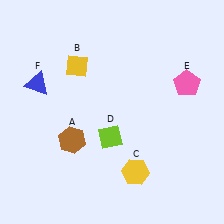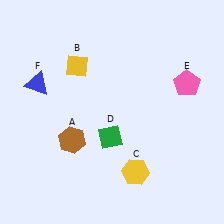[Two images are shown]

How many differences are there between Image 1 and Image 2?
There is 1 difference between the two images.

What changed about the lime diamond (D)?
In Image 1, D is lime. In Image 2, it changed to green.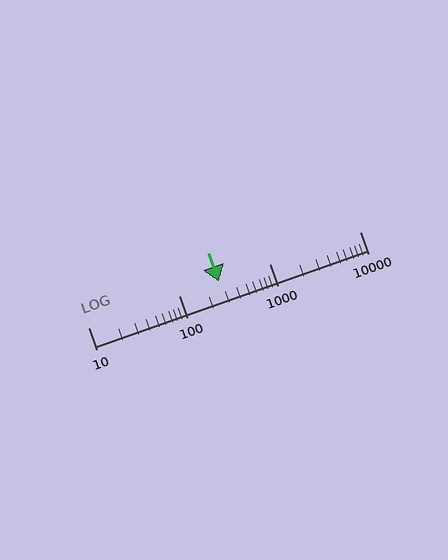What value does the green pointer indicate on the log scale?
The pointer indicates approximately 280.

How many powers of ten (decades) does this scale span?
The scale spans 3 decades, from 10 to 10000.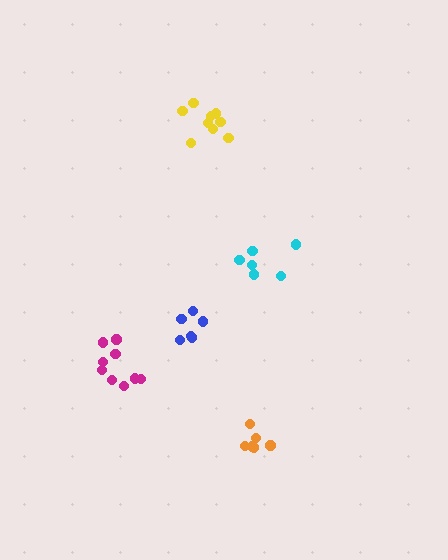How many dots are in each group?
Group 1: 9 dots, Group 2: 9 dots, Group 3: 6 dots, Group 4: 6 dots, Group 5: 7 dots (37 total).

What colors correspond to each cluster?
The clusters are colored: magenta, yellow, cyan, orange, blue.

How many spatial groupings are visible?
There are 5 spatial groupings.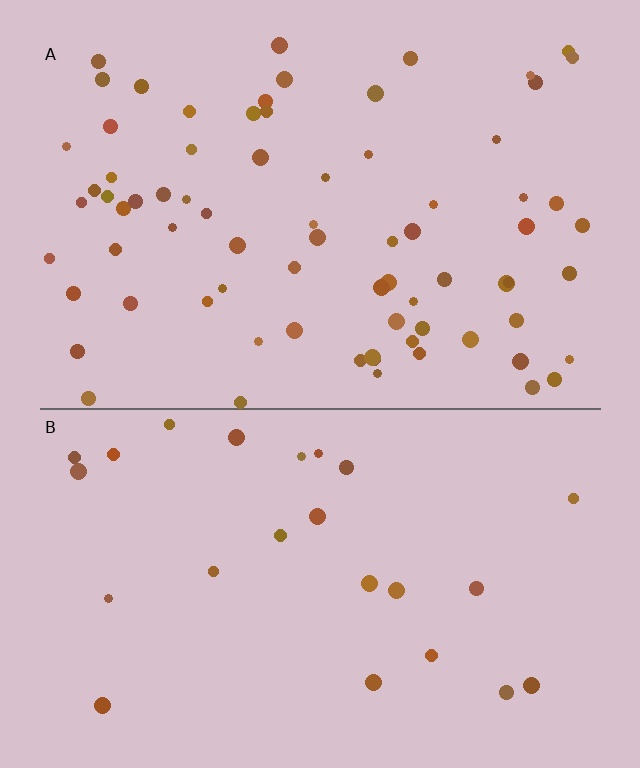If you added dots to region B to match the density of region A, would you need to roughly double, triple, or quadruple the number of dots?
Approximately triple.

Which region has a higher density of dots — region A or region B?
A (the top).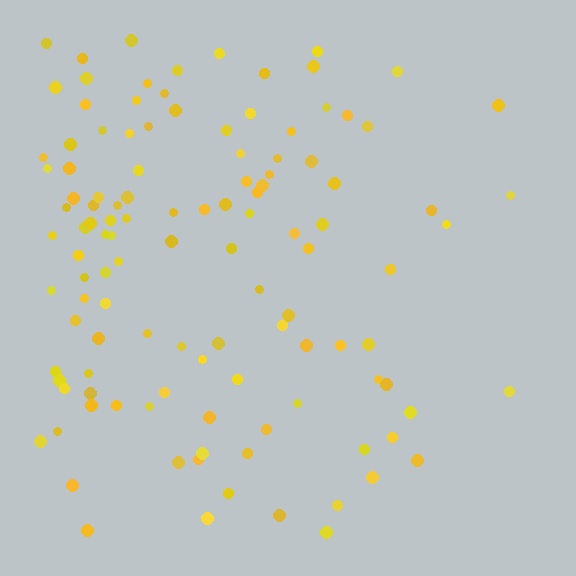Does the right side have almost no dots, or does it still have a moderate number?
Still a moderate number, just noticeably fewer than the left.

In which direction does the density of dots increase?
From right to left, with the left side densest.